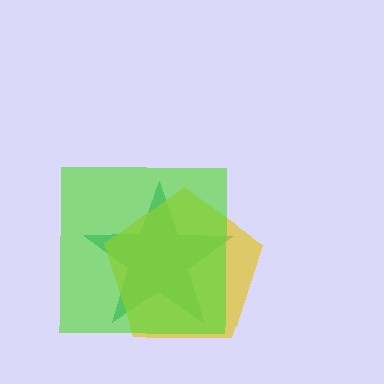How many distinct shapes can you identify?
There are 3 distinct shapes: a teal star, a yellow pentagon, a lime square.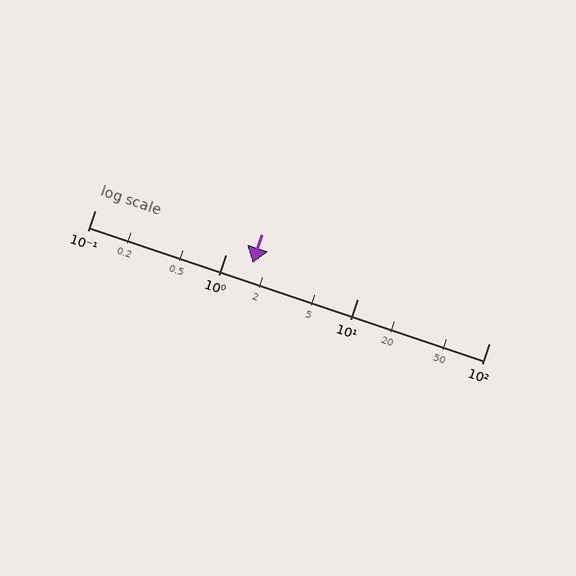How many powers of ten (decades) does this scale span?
The scale spans 3 decades, from 0.1 to 100.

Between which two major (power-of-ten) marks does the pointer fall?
The pointer is between 1 and 10.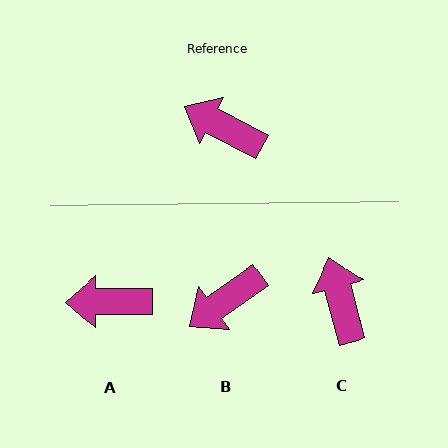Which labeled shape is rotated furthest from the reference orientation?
B, about 63 degrees away.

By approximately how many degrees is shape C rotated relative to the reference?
Approximately 48 degrees clockwise.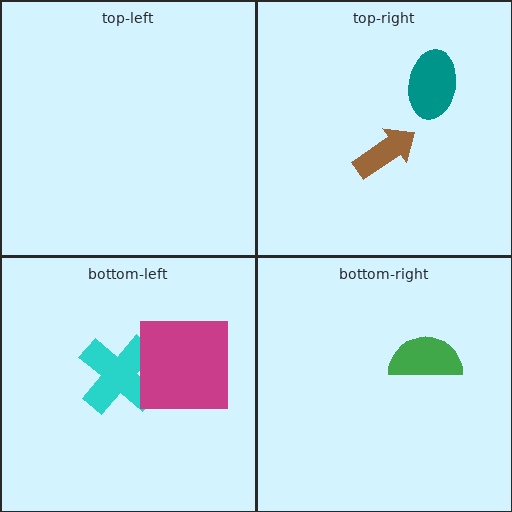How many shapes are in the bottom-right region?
1.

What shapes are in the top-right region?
The brown arrow, the teal ellipse.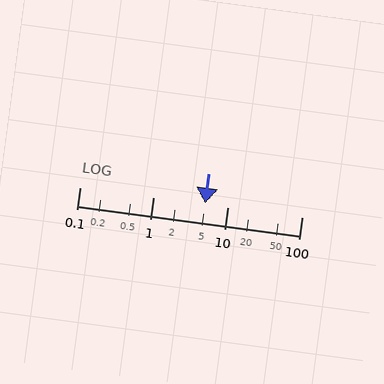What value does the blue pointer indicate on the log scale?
The pointer indicates approximately 4.9.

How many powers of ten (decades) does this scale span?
The scale spans 3 decades, from 0.1 to 100.